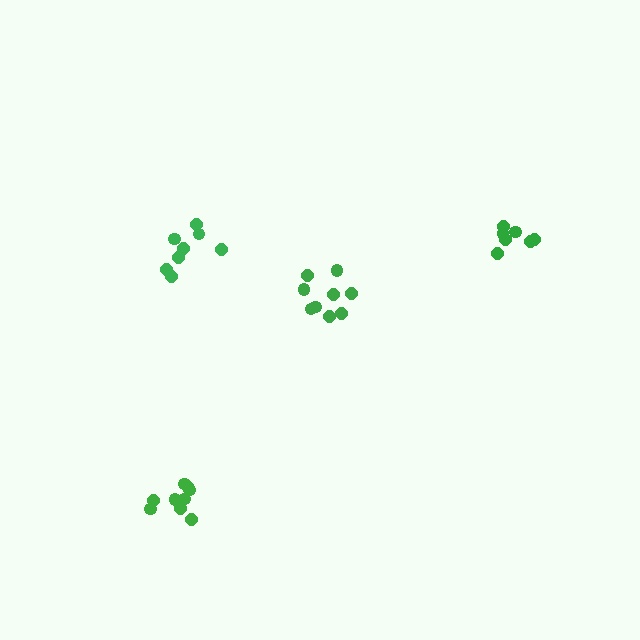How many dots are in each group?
Group 1: 9 dots, Group 2: 9 dots, Group 3: 7 dots, Group 4: 8 dots (33 total).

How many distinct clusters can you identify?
There are 4 distinct clusters.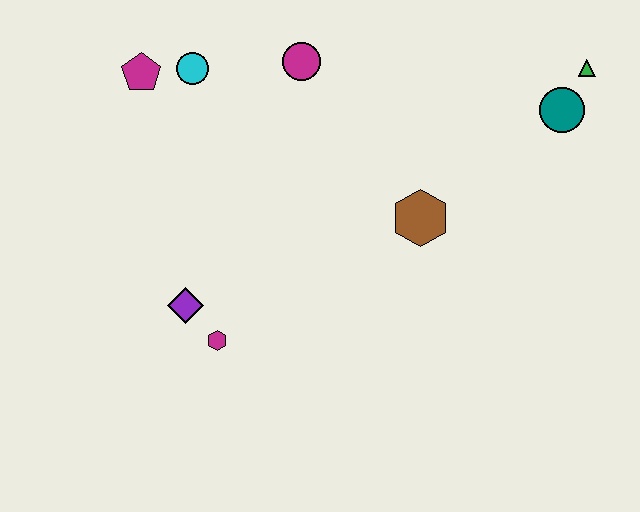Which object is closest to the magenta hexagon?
The purple diamond is closest to the magenta hexagon.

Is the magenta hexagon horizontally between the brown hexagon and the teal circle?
No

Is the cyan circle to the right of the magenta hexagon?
No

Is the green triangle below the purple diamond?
No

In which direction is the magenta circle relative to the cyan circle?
The magenta circle is to the right of the cyan circle.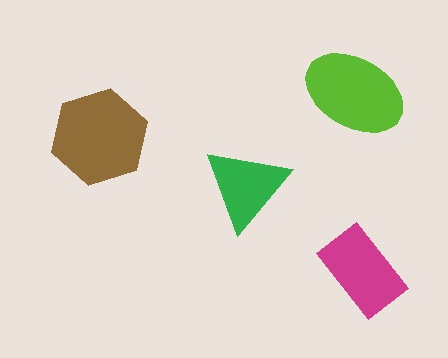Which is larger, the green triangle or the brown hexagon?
The brown hexagon.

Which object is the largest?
The brown hexagon.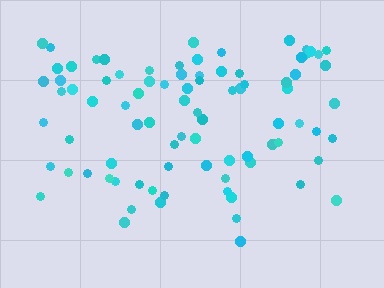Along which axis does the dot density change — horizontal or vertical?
Vertical.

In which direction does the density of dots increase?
From bottom to top, with the top side densest.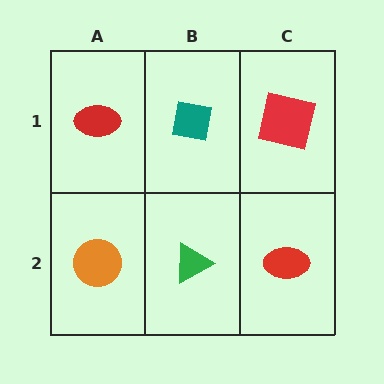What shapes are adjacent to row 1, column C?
A red ellipse (row 2, column C), a teal square (row 1, column B).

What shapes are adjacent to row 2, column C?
A red square (row 1, column C), a green triangle (row 2, column B).